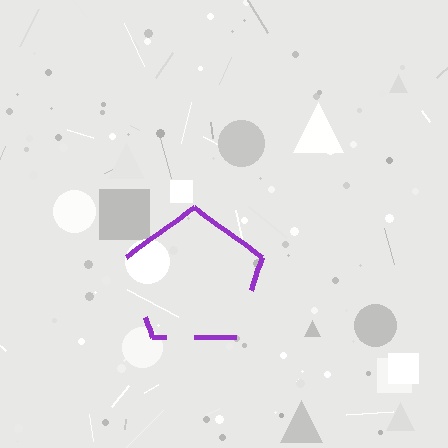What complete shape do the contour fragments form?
The contour fragments form a pentagon.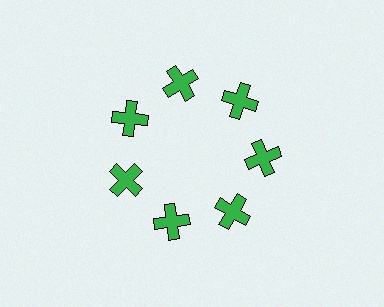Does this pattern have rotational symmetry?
Yes, this pattern has 7-fold rotational symmetry. It looks the same after rotating 51 degrees around the center.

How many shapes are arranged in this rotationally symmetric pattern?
There are 7 shapes, arranged in 7 groups of 1.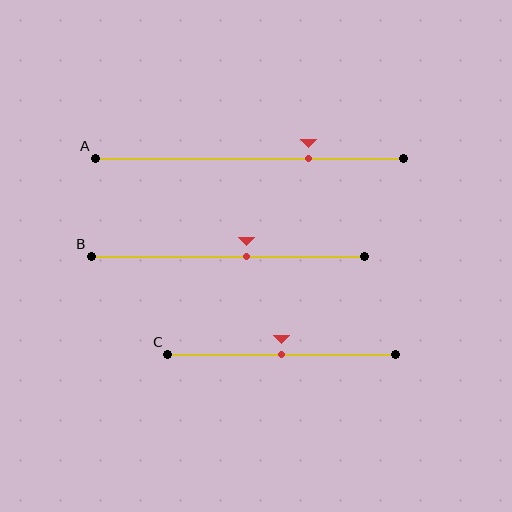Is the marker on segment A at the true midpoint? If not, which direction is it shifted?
No, the marker on segment A is shifted to the right by about 19% of the segment length.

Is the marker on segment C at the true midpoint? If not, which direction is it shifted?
Yes, the marker on segment C is at the true midpoint.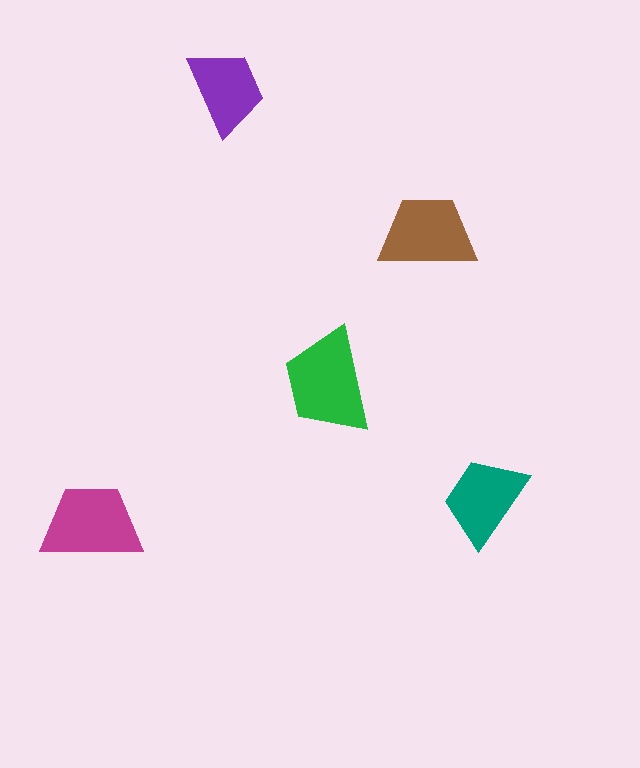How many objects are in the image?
There are 5 objects in the image.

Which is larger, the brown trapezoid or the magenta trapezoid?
The magenta one.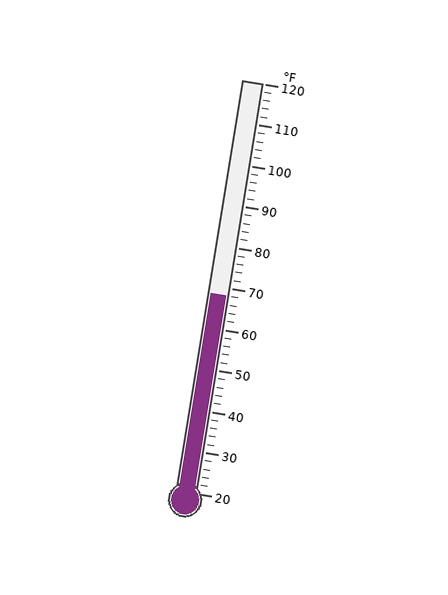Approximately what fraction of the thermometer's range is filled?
The thermometer is filled to approximately 50% of its range.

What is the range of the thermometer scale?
The thermometer scale ranges from 20°F to 120°F.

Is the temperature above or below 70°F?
The temperature is below 70°F.